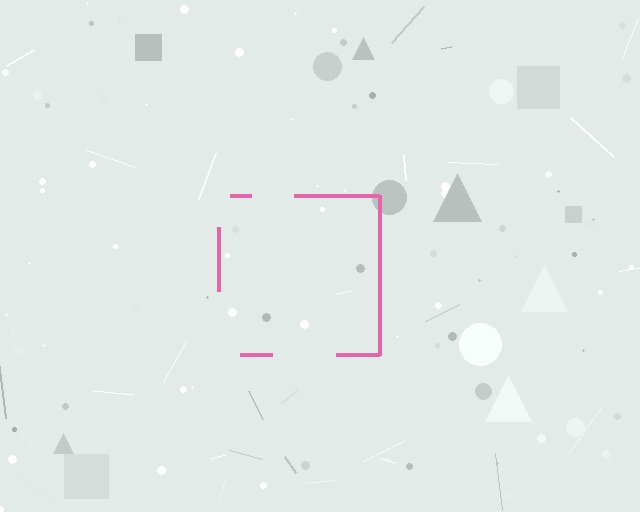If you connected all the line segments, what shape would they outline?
They would outline a square.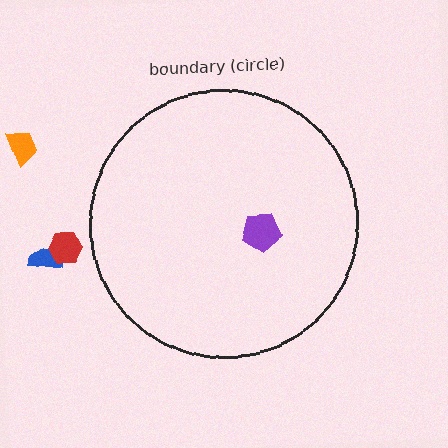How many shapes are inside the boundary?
1 inside, 3 outside.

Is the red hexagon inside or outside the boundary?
Outside.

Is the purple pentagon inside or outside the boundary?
Inside.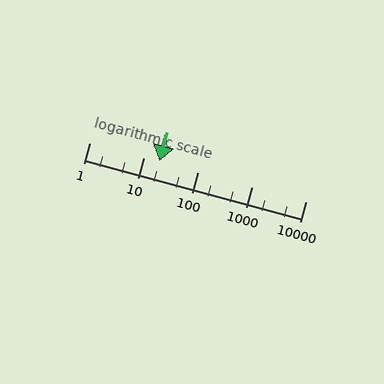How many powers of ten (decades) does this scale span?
The scale spans 4 decades, from 1 to 10000.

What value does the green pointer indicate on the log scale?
The pointer indicates approximately 20.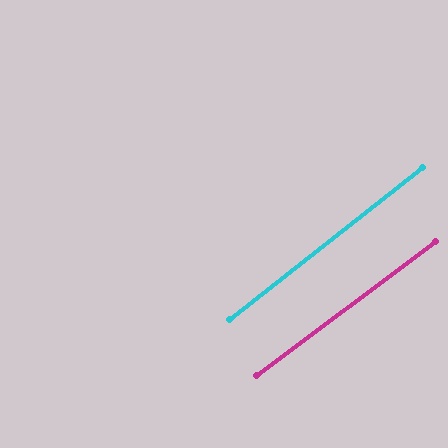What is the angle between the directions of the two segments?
Approximately 1 degree.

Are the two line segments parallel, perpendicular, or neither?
Parallel — their directions differ by only 1.3°.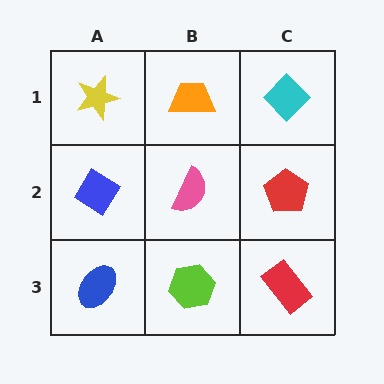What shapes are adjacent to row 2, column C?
A cyan diamond (row 1, column C), a red rectangle (row 3, column C), a pink semicircle (row 2, column B).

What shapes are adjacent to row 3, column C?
A red pentagon (row 2, column C), a lime hexagon (row 3, column B).